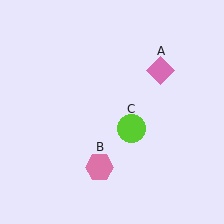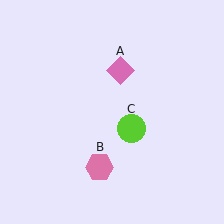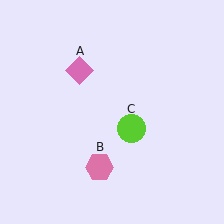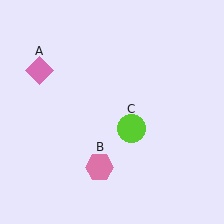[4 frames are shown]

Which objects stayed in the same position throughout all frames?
Pink hexagon (object B) and lime circle (object C) remained stationary.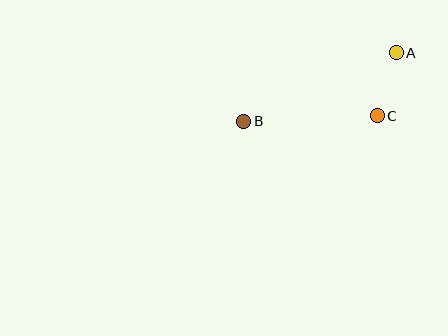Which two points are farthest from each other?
Points A and B are farthest from each other.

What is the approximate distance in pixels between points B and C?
The distance between B and C is approximately 134 pixels.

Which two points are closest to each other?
Points A and C are closest to each other.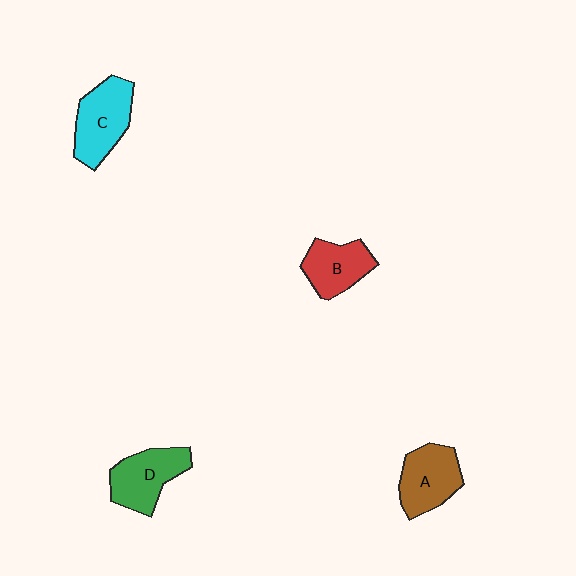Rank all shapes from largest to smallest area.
From largest to smallest: C (cyan), D (green), A (brown), B (red).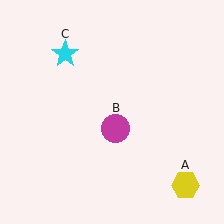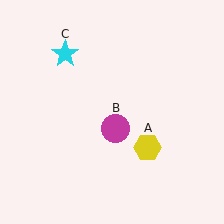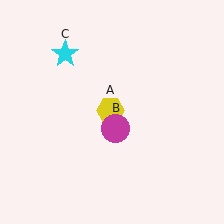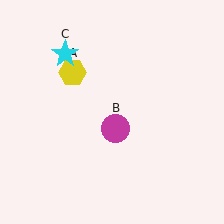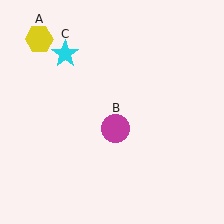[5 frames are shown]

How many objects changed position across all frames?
1 object changed position: yellow hexagon (object A).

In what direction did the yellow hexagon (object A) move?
The yellow hexagon (object A) moved up and to the left.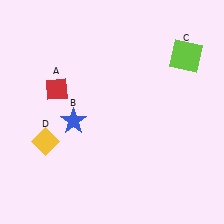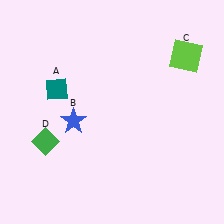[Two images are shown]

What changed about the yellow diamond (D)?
In Image 1, D is yellow. In Image 2, it changed to green.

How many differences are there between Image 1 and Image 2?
There are 2 differences between the two images.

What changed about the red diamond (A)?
In Image 1, A is red. In Image 2, it changed to teal.